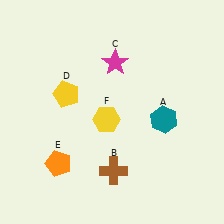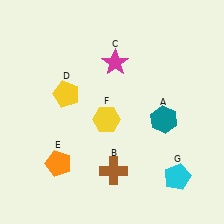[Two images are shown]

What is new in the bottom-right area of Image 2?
A cyan pentagon (G) was added in the bottom-right area of Image 2.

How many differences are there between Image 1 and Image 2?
There is 1 difference between the two images.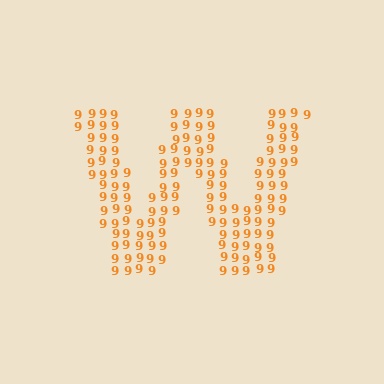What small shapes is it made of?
It is made of small digit 9's.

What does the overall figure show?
The overall figure shows the letter W.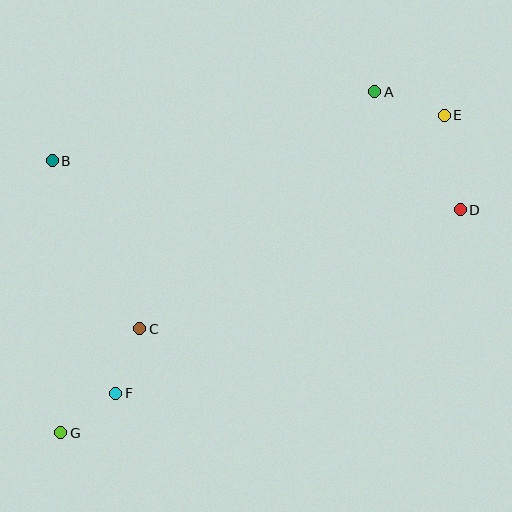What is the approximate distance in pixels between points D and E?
The distance between D and E is approximately 96 pixels.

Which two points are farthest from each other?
Points E and G are farthest from each other.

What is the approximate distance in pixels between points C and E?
The distance between C and E is approximately 372 pixels.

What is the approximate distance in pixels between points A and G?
The distance between A and G is approximately 464 pixels.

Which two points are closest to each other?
Points F and G are closest to each other.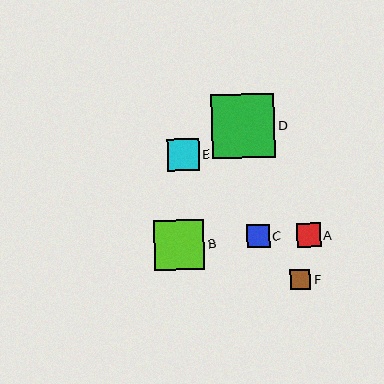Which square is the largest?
Square D is the largest with a size of approximately 63 pixels.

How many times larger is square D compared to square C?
Square D is approximately 2.8 times the size of square C.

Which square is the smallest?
Square F is the smallest with a size of approximately 20 pixels.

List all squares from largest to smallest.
From largest to smallest: D, B, E, A, C, F.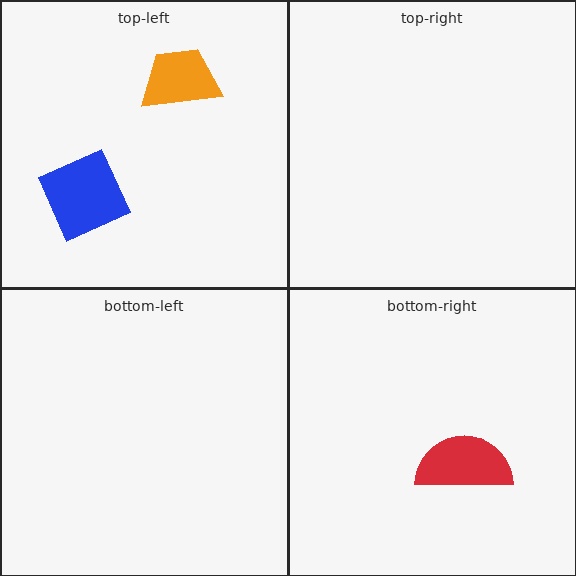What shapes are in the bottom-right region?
The red semicircle.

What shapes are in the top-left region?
The orange trapezoid, the blue diamond.